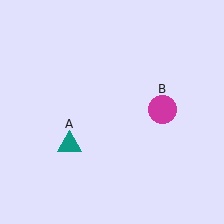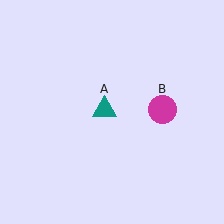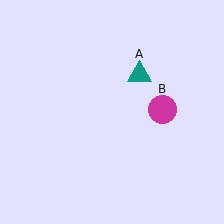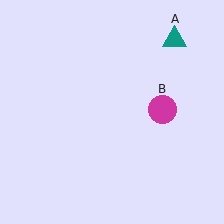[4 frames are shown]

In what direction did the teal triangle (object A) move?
The teal triangle (object A) moved up and to the right.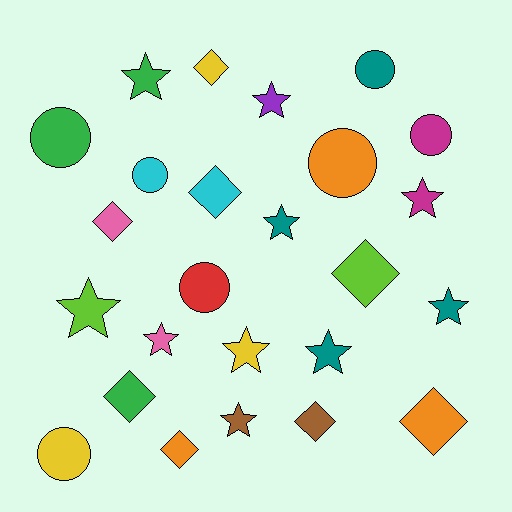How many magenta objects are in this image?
There are 2 magenta objects.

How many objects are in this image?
There are 25 objects.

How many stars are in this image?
There are 10 stars.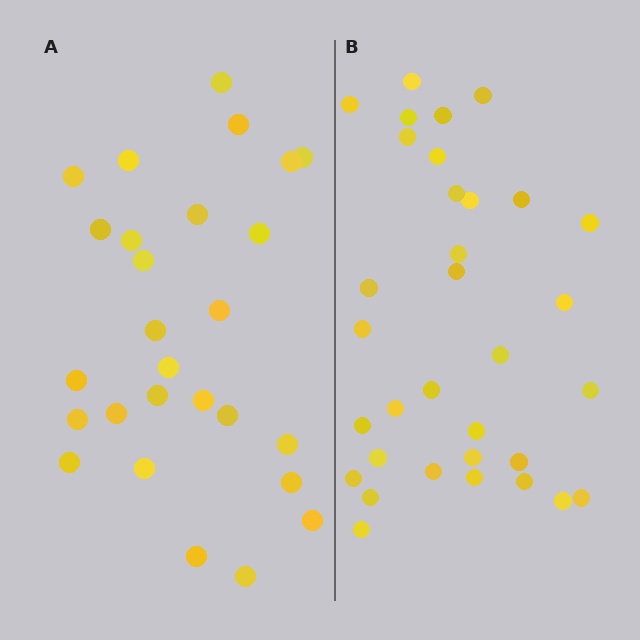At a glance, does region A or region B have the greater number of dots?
Region B (the right region) has more dots.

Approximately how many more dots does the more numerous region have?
Region B has about 6 more dots than region A.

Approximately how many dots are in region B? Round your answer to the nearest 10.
About 30 dots. (The exact count is 33, which rounds to 30.)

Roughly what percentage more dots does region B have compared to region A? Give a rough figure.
About 20% more.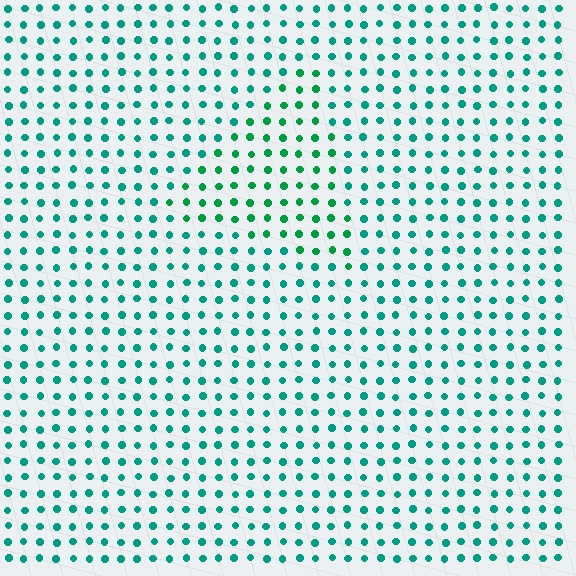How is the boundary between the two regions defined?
The boundary is defined purely by a slight shift in hue (about 27 degrees). Spacing, size, and orientation are identical on both sides.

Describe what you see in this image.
The image is filled with small teal elements in a uniform arrangement. A triangle-shaped region is visible where the elements are tinted to a slightly different hue, forming a subtle color boundary.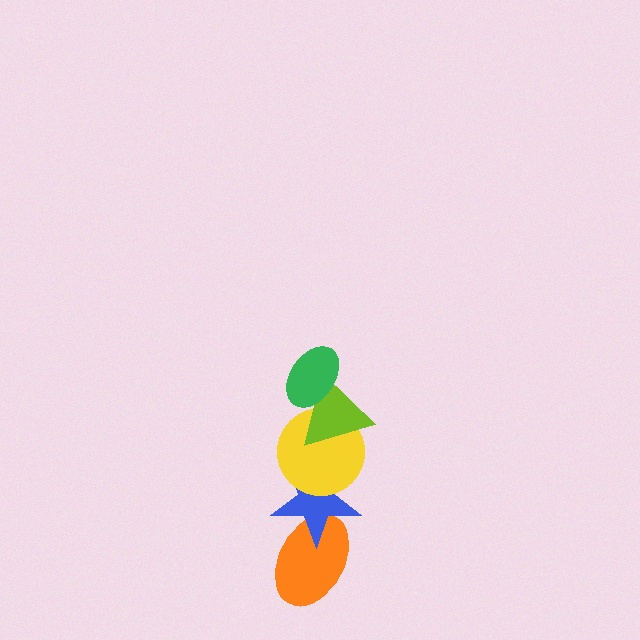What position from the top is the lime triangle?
The lime triangle is 2nd from the top.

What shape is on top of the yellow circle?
The lime triangle is on top of the yellow circle.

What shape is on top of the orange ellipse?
The blue star is on top of the orange ellipse.